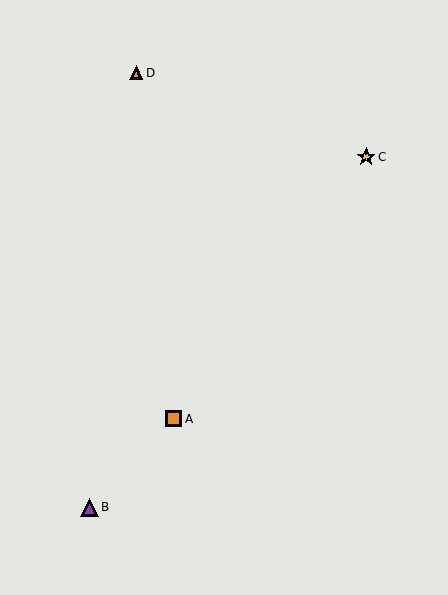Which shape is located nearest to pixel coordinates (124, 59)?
The orange triangle (labeled D) at (136, 73) is nearest to that location.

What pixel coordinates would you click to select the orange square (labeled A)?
Click at (174, 419) to select the orange square A.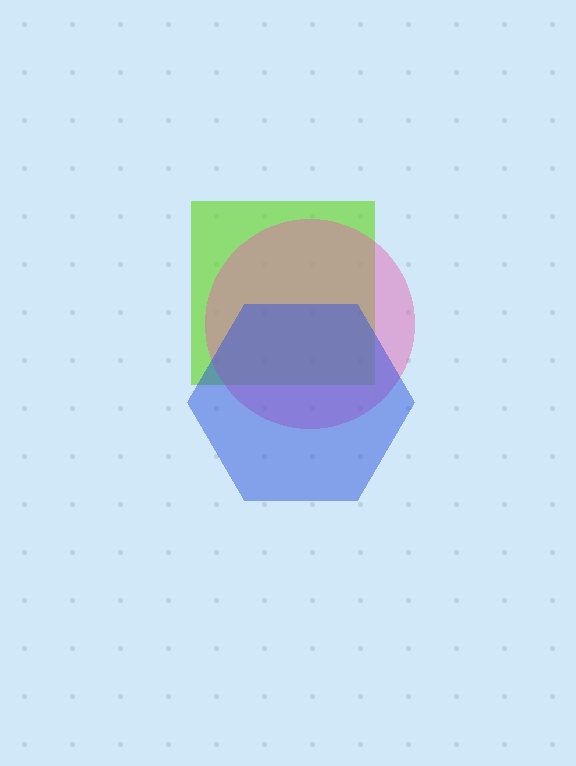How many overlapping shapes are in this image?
There are 3 overlapping shapes in the image.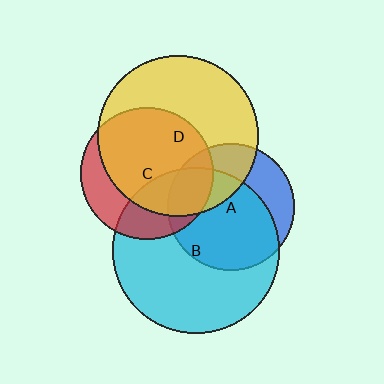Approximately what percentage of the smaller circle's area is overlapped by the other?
Approximately 35%.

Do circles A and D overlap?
Yes.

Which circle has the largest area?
Circle B (cyan).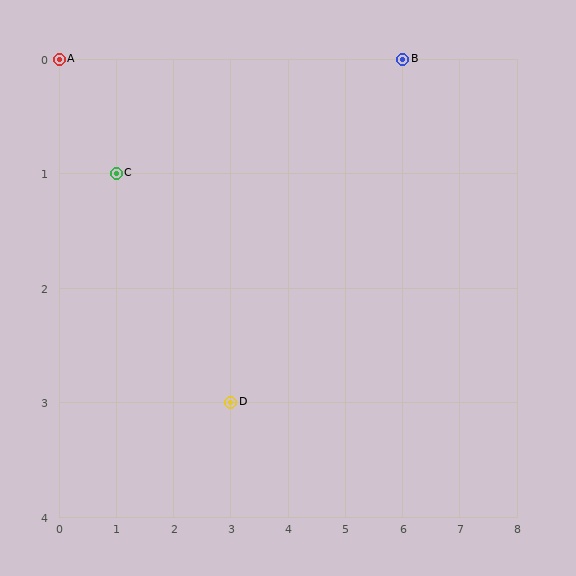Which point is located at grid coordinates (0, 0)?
Point A is at (0, 0).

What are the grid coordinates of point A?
Point A is at grid coordinates (0, 0).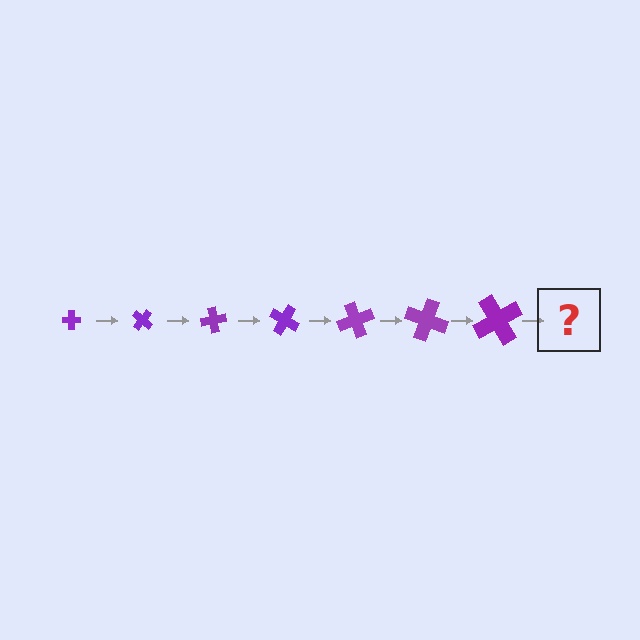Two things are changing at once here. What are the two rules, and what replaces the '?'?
The two rules are that the cross grows larger each step and it rotates 40 degrees each step. The '?' should be a cross, larger than the previous one and rotated 280 degrees from the start.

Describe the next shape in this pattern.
It should be a cross, larger than the previous one and rotated 280 degrees from the start.